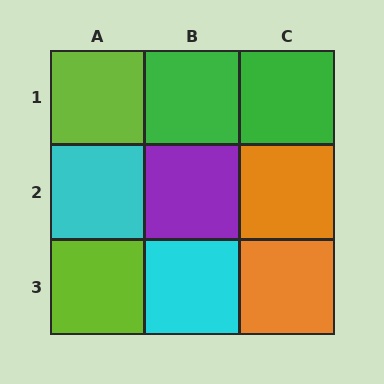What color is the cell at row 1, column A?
Lime.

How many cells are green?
2 cells are green.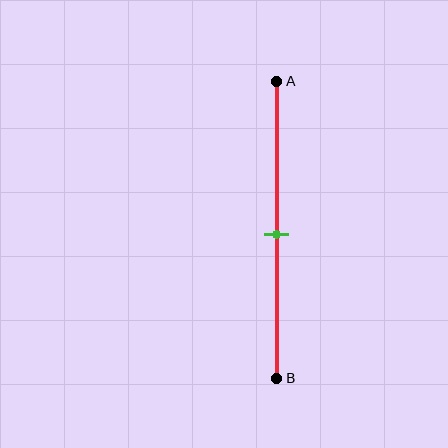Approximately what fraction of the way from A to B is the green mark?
The green mark is approximately 50% of the way from A to B.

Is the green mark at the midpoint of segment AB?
Yes, the mark is approximately at the midpoint.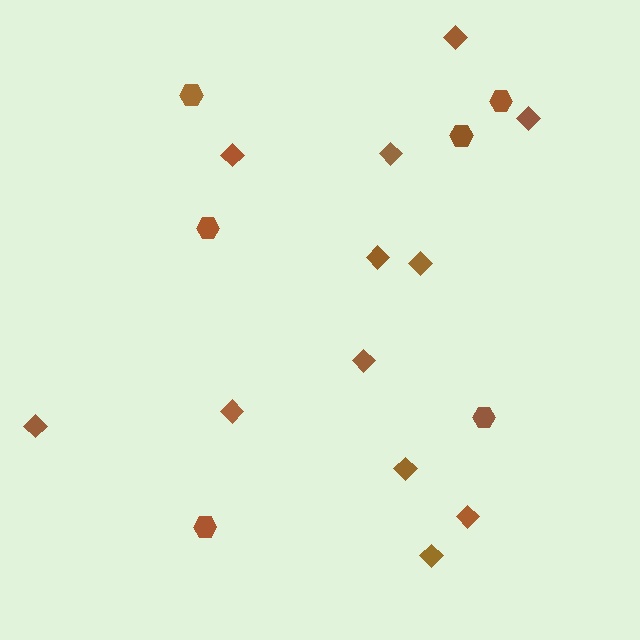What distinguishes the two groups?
There are 2 groups: one group of diamonds (12) and one group of hexagons (6).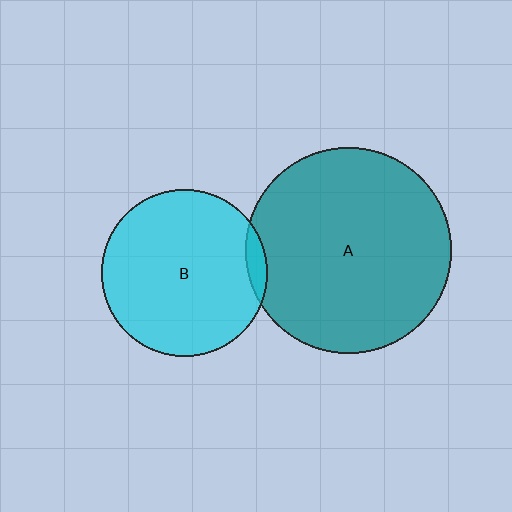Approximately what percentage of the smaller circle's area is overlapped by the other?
Approximately 5%.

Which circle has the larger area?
Circle A (teal).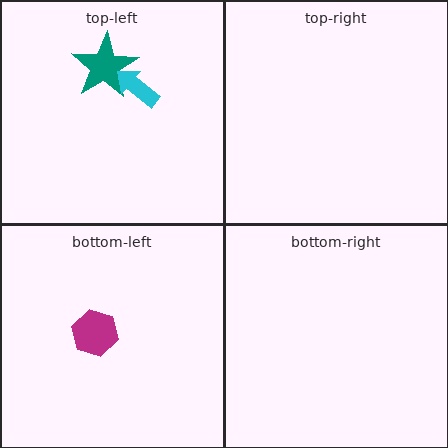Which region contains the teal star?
The top-left region.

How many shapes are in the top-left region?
2.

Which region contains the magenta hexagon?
The bottom-left region.